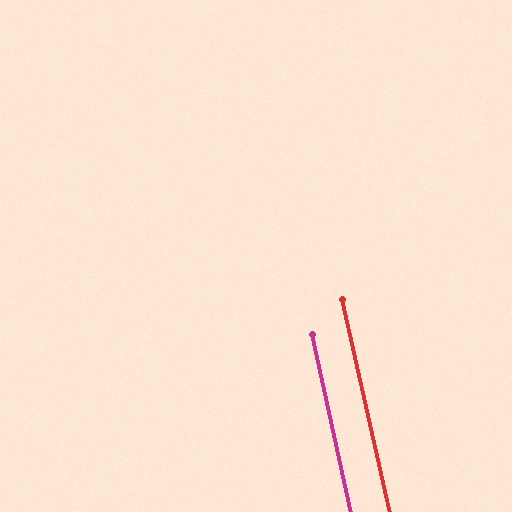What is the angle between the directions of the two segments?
Approximately 0 degrees.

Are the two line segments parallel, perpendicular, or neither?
Parallel — their directions differ by only 0.4°.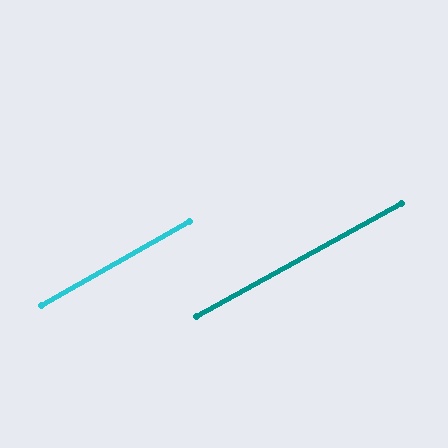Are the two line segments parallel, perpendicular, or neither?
Parallel — their directions differ by only 0.7°.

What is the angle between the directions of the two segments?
Approximately 1 degree.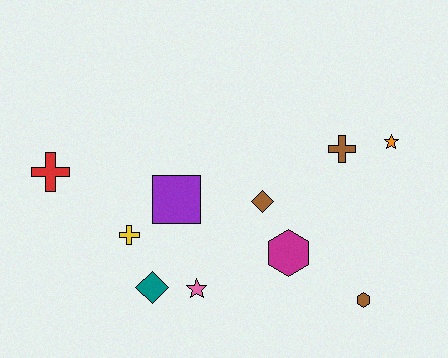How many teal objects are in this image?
There is 1 teal object.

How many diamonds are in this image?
There are 2 diamonds.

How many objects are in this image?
There are 10 objects.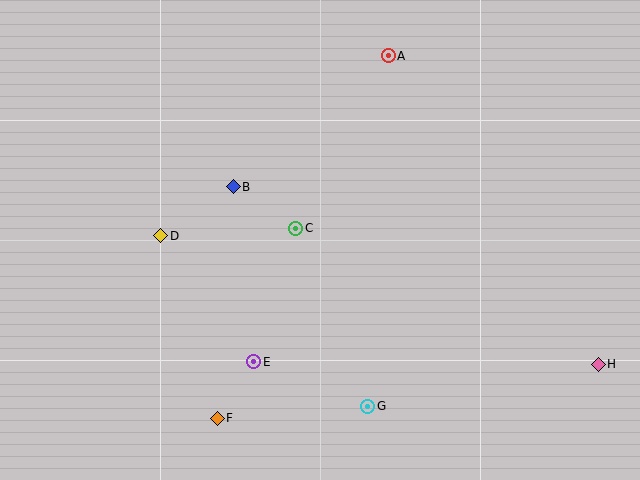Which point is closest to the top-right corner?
Point A is closest to the top-right corner.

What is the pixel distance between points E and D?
The distance between E and D is 157 pixels.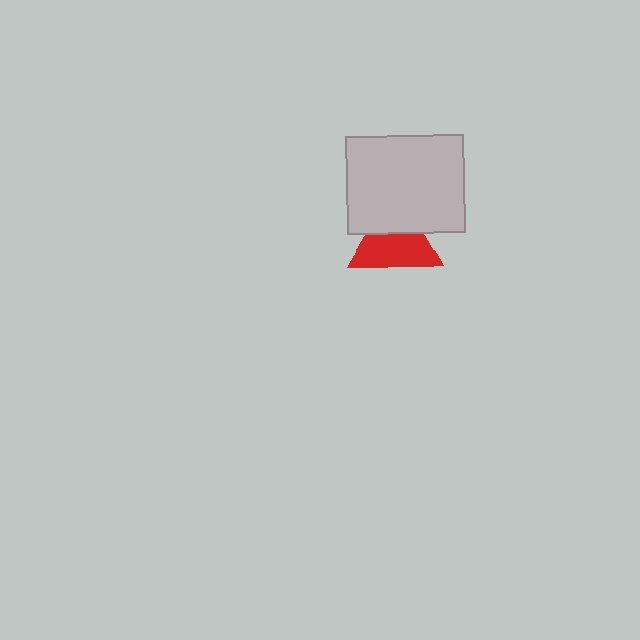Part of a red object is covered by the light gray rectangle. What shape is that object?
It is a triangle.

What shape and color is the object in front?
The object in front is a light gray rectangle.